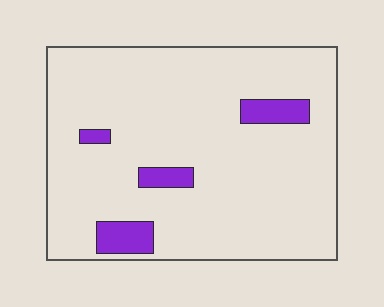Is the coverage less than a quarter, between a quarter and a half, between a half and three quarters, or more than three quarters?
Less than a quarter.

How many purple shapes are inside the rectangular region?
4.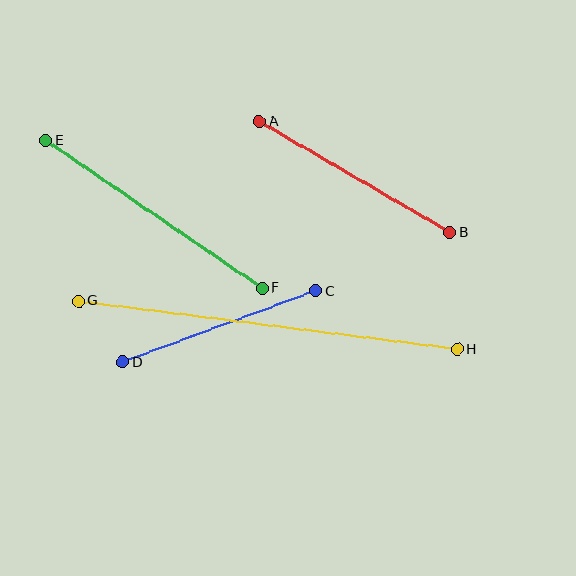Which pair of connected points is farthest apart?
Points G and H are farthest apart.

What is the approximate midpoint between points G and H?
The midpoint is at approximately (268, 325) pixels.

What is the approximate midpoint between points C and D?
The midpoint is at approximately (219, 327) pixels.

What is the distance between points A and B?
The distance is approximately 221 pixels.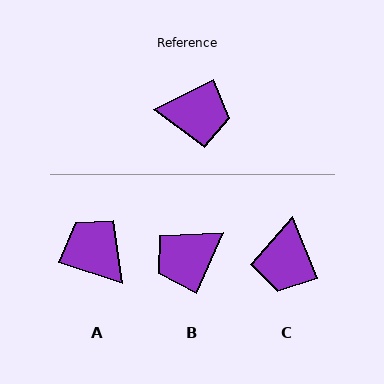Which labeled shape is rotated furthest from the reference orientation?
B, about 140 degrees away.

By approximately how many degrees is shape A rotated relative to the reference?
Approximately 134 degrees counter-clockwise.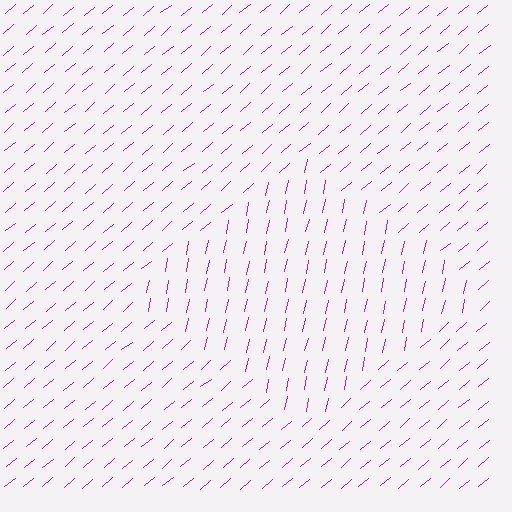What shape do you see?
I see a diamond.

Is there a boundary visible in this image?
Yes, there is a texture boundary formed by a change in line orientation.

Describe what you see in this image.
The image is filled with small magenta line segments. A diamond region in the image has lines oriented differently from the surrounding lines, creating a visible texture boundary.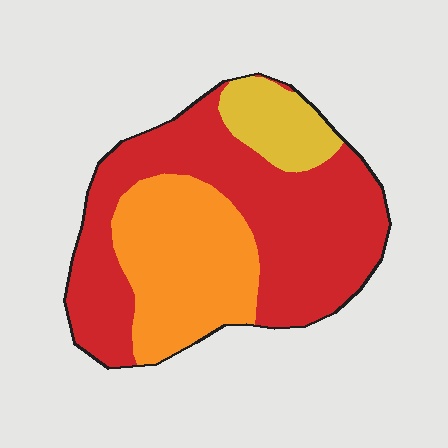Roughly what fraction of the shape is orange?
Orange takes up about one third (1/3) of the shape.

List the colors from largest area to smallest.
From largest to smallest: red, orange, yellow.